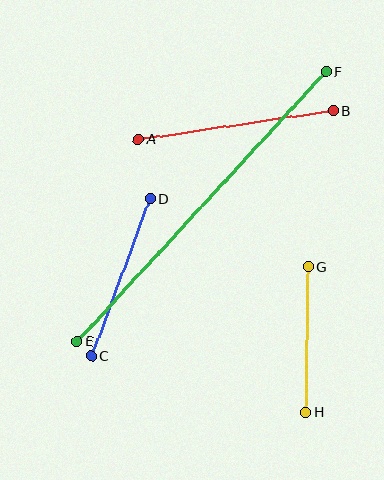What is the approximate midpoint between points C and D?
The midpoint is at approximately (121, 277) pixels.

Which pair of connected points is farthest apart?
Points E and F are farthest apart.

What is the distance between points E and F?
The distance is approximately 367 pixels.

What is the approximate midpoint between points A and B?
The midpoint is at approximately (236, 125) pixels.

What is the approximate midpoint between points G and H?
The midpoint is at approximately (307, 339) pixels.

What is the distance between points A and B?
The distance is approximately 197 pixels.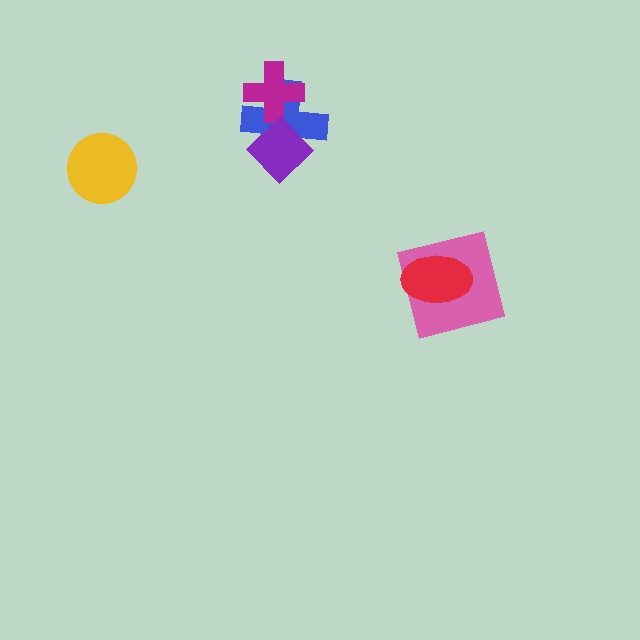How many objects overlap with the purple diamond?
1 object overlaps with the purple diamond.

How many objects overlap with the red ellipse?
1 object overlaps with the red ellipse.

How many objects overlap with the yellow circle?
0 objects overlap with the yellow circle.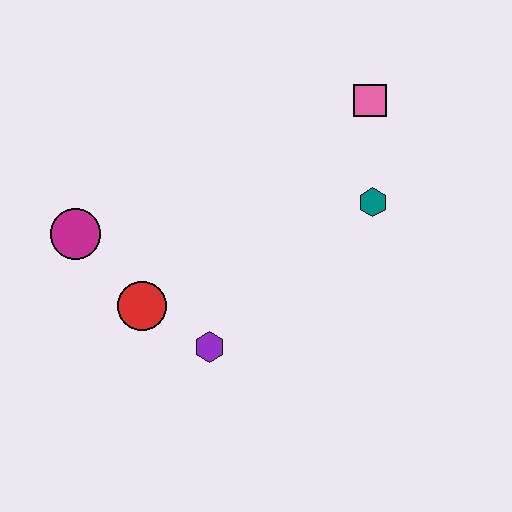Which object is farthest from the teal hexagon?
The magenta circle is farthest from the teal hexagon.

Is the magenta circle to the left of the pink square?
Yes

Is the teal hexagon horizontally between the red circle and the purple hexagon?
No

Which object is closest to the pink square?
The teal hexagon is closest to the pink square.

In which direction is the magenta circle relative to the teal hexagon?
The magenta circle is to the left of the teal hexagon.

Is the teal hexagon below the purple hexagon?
No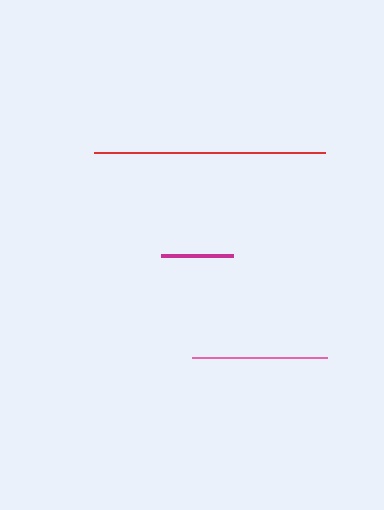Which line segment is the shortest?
The magenta line is the shortest at approximately 72 pixels.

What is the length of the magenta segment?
The magenta segment is approximately 72 pixels long.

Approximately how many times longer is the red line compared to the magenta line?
The red line is approximately 3.2 times the length of the magenta line.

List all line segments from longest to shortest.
From longest to shortest: red, pink, magenta.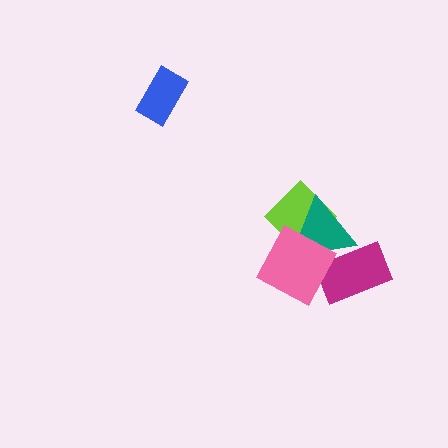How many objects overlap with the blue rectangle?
0 objects overlap with the blue rectangle.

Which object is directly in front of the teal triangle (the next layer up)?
The magenta rectangle is directly in front of the teal triangle.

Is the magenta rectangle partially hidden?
Yes, it is partially covered by another shape.